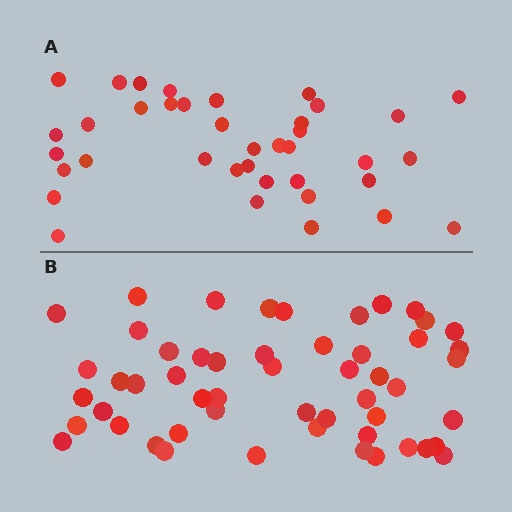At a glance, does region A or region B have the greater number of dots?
Region B (the bottom region) has more dots.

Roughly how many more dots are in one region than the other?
Region B has approximately 15 more dots than region A.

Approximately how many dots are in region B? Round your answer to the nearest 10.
About 50 dots. (The exact count is 53, which rounds to 50.)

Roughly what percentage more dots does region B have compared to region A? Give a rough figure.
About 40% more.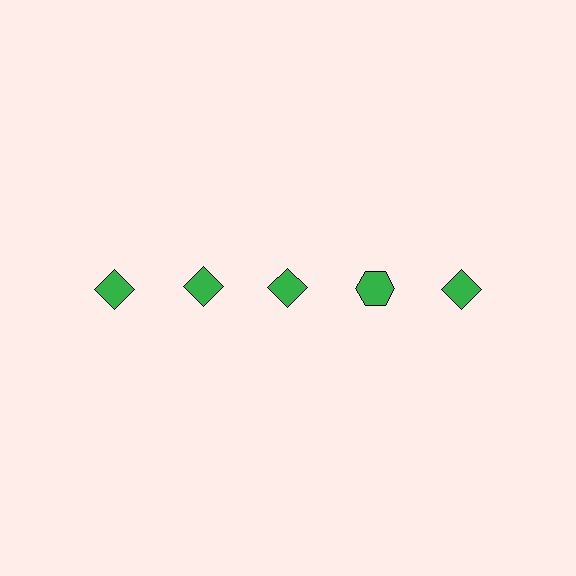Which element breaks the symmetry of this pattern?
The green hexagon in the top row, second from right column breaks the symmetry. All other shapes are green diamonds.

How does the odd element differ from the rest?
It has a different shape: hexagon instead of diamond.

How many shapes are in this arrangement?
There are 5 shapes arranged in a grid pattern.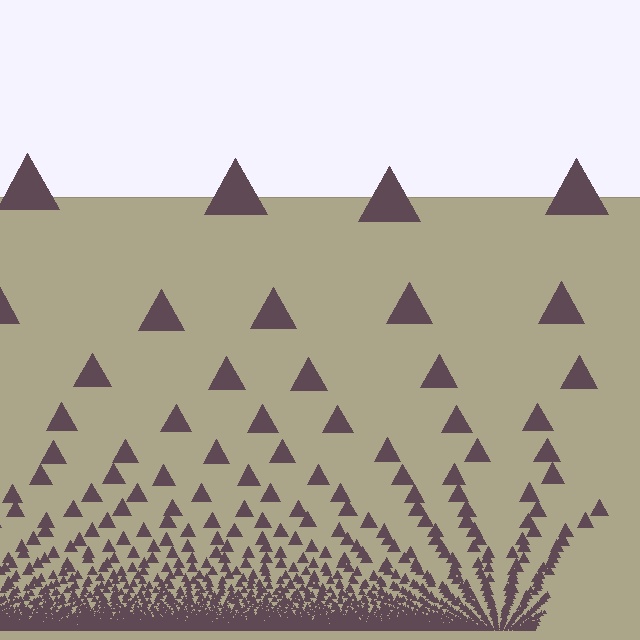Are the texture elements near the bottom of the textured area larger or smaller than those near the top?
Smaller. The gradient is inverted — elements near the bottom are smaller and denser.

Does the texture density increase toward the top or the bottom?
Density increases toward the bottom.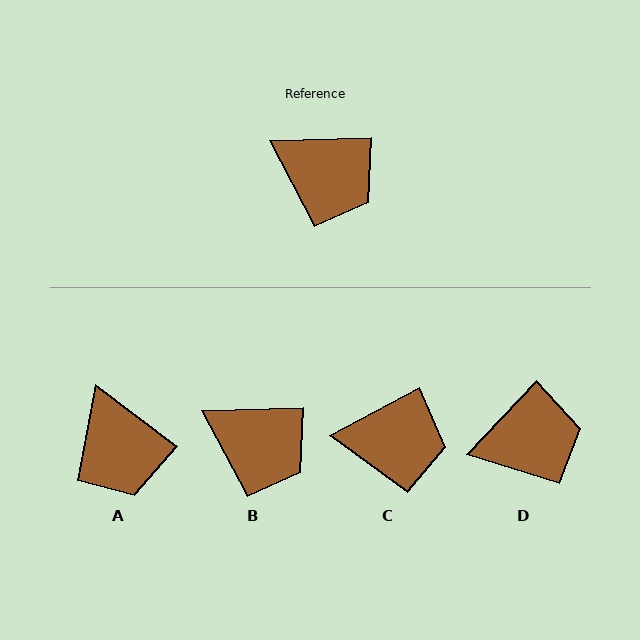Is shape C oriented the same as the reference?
No, it is off by about 26 degrees.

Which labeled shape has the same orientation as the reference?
B.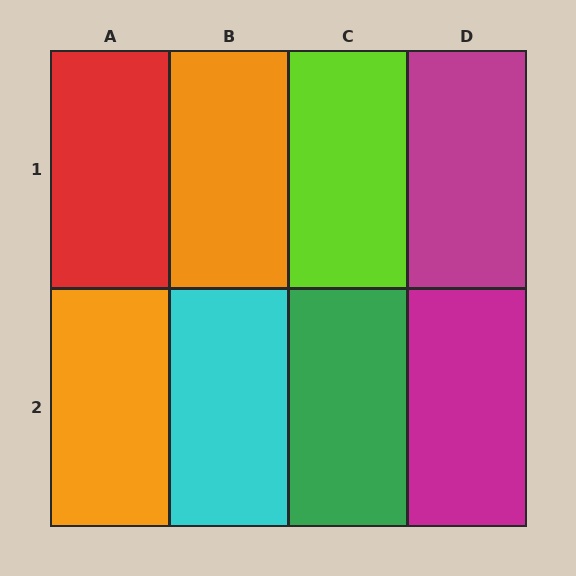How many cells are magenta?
2 cells are magenta.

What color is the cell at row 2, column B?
Cyan.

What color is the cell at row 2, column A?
Orange.